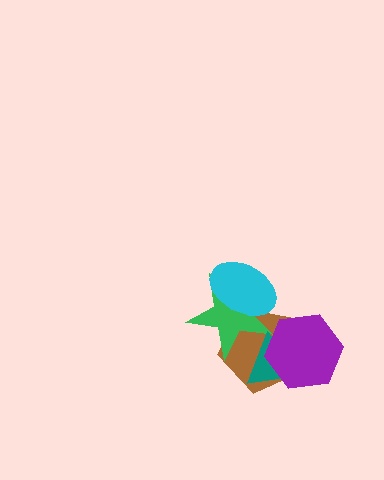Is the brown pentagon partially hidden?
Yes, it is partially covered by another shape.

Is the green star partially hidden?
Yes, it is partially covered by another shape.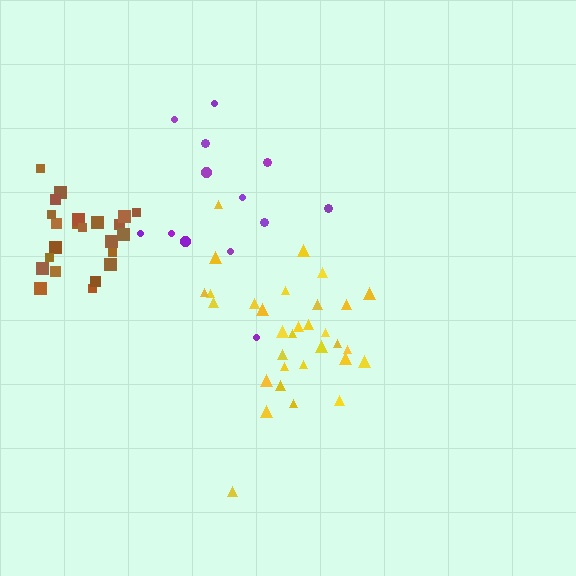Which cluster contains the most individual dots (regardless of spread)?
Yellow (32).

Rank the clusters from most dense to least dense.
brown, yellow, purple.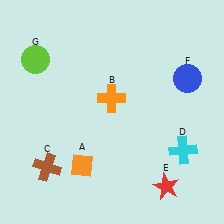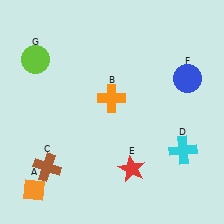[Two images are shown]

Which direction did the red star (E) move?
The red star (E) moved left.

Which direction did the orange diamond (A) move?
The orange diamond (A) moved left.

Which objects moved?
The objects that moved are: the orange diamond (A), the red star (E).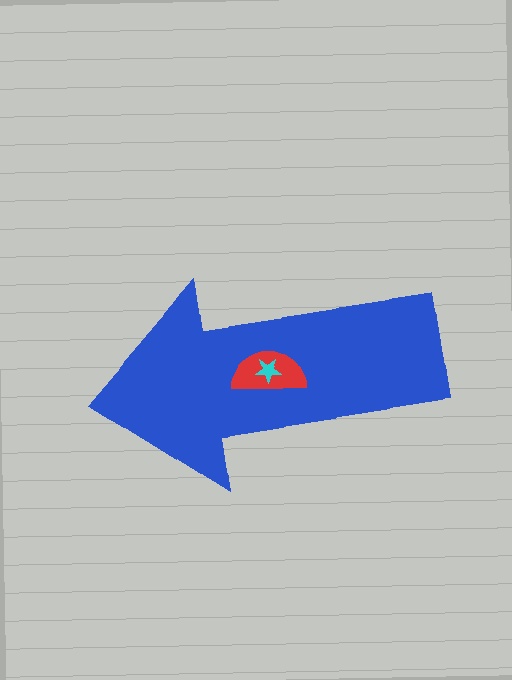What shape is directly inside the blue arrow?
The red semicircle.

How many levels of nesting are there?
3.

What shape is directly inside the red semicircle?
The cyan star.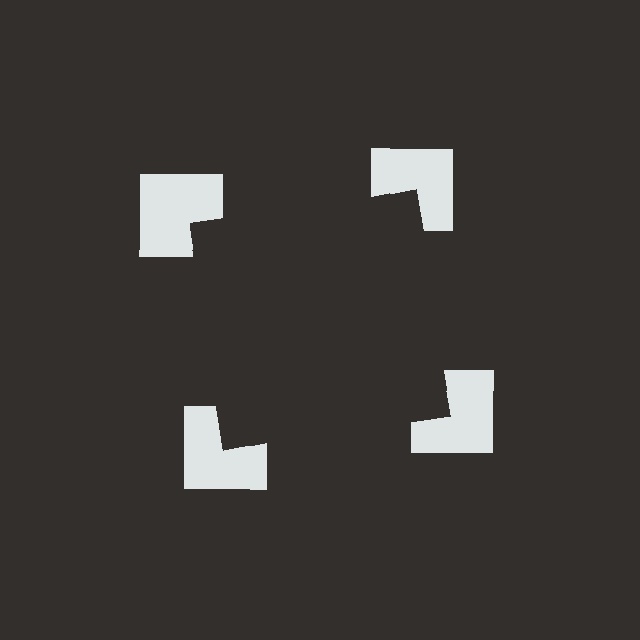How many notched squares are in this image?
There are 4 — one at each vertex of the illusory square.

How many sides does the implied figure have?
4 sides.